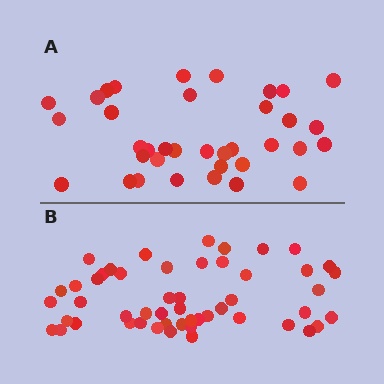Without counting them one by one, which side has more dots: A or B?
Region B (the bottom region) has more dots.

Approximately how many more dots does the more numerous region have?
Region B has approximately 15 more dots than region A.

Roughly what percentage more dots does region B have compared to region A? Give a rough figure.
About 40% more.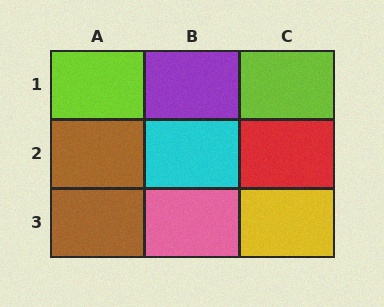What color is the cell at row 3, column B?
Pink.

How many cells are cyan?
1 cell is cyan.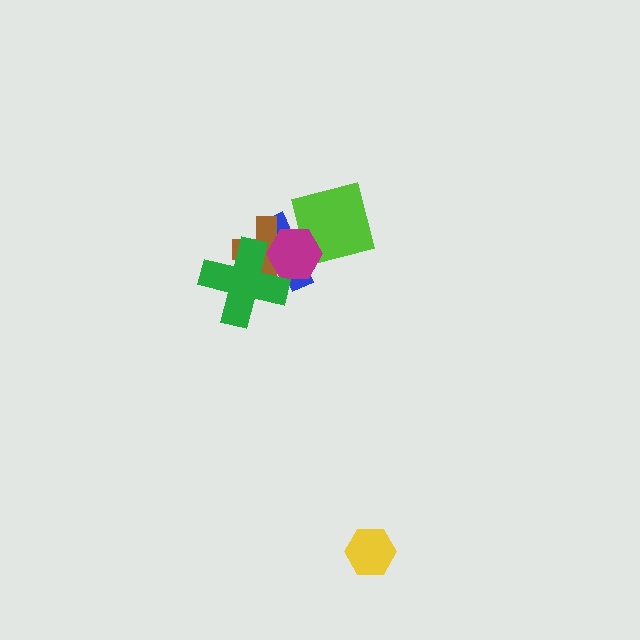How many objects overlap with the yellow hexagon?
0 objects overlap with the yellow hexagon.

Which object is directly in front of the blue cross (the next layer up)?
The lime square is directly in front of the blue cross.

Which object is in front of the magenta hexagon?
The green cross is in front of the magenta hexagon.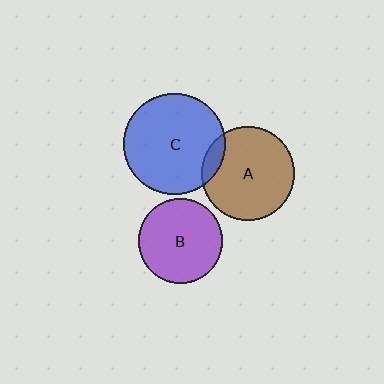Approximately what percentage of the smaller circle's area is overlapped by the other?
Approximately 10%.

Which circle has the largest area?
Circle C (blue).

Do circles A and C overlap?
Yes.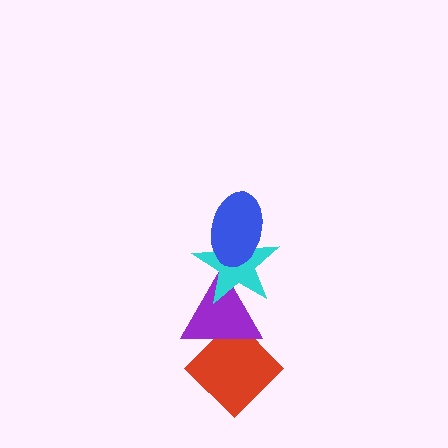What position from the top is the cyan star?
The cyan star is 2nd from the top.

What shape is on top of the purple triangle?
The cyan star is on top of the purple triangle.